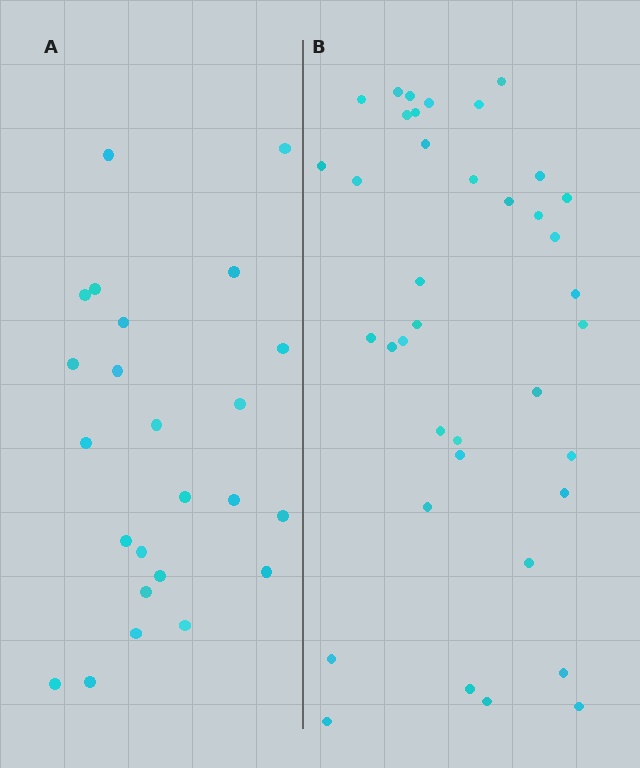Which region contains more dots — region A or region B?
Region B (the right region) has more dots.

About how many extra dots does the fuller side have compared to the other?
Region B has approximately 15 more dots than region A.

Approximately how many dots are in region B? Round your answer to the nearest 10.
About 40 dots. (The exact count is 38, which rounds to 40.)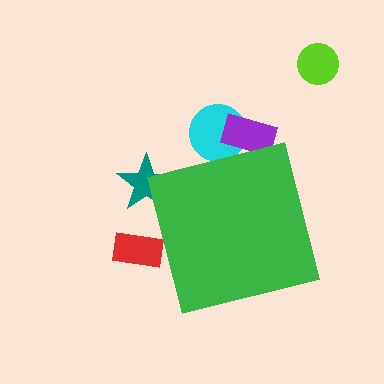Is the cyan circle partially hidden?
Yes, the cyan circle is partially hidden behind the green square.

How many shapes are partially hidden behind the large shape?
4 shapes are partially hidden.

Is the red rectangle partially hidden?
Yes, the red rectangle is partially hidden behind the green square.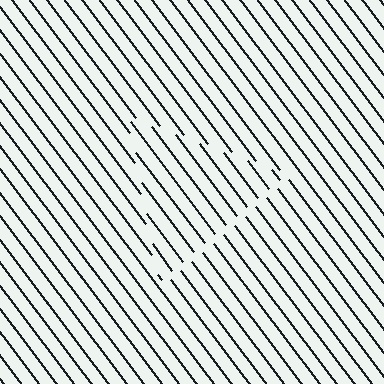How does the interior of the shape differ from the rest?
The interior of the shape contains the same grating, shifted by half a period — the contour is defined by the phase discontinuity where line-ends from the inner and outer gratings abut.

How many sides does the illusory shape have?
3 sides — the line-ends trace a triangle.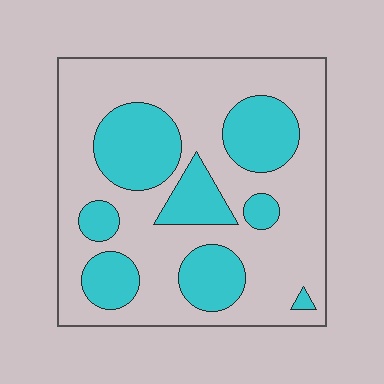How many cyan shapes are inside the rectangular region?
8.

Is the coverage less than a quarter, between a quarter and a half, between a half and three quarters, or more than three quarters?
Between a quarter and a half.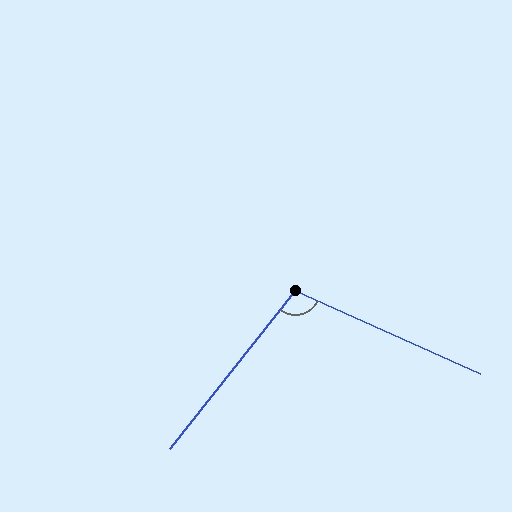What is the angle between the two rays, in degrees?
Approximately 104 degrees.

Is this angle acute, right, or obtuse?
It is obtuse.